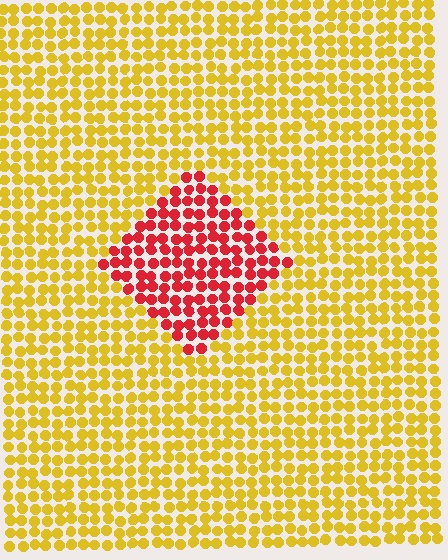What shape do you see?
I see a diamond.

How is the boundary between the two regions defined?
The boundary is defined purely by a slight shift in hue (about 56 degrees). Spacing, size, and orientation are identical on both sides.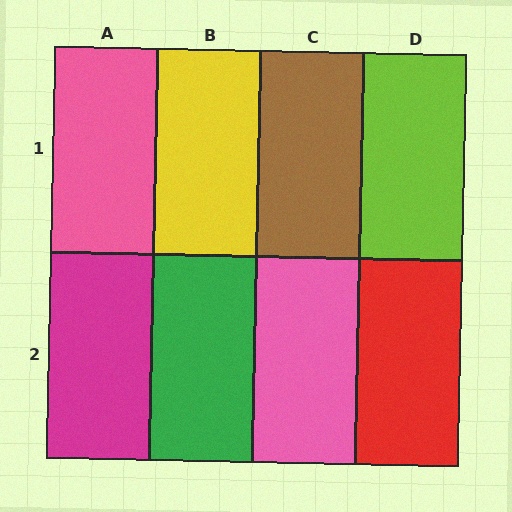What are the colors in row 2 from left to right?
Magenta, green, pink, red.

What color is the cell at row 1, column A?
Pink.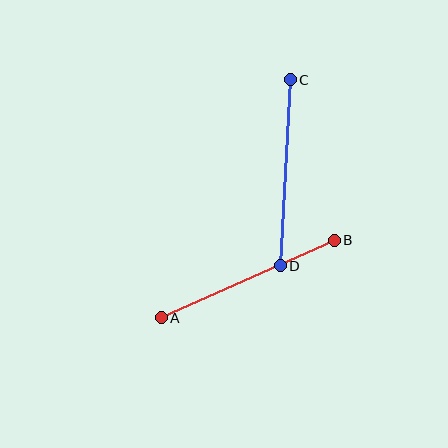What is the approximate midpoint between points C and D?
The midpoint is at approximately (285, 173) pixels.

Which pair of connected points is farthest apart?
Points A and B are farthest apart.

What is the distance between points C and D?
The distance is approximately 186 pixels.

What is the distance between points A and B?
The distance is approximately 189 pixels.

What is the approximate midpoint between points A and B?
The midpoint is at approximately (248, 279) pixels.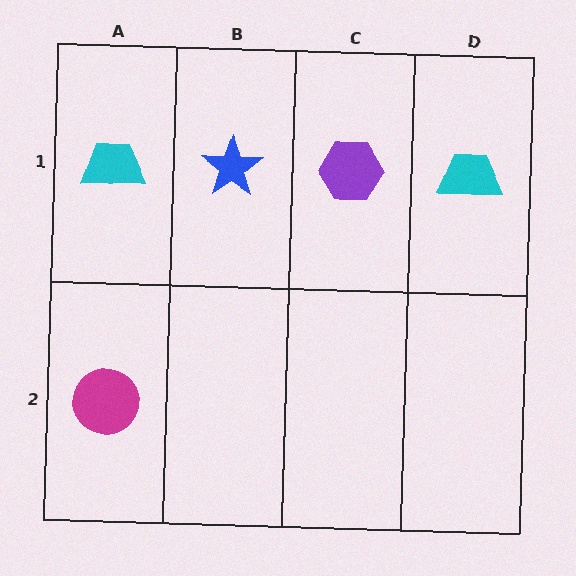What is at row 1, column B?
A blue star.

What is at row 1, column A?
A cyan trapezoid.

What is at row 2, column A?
A magenta circle.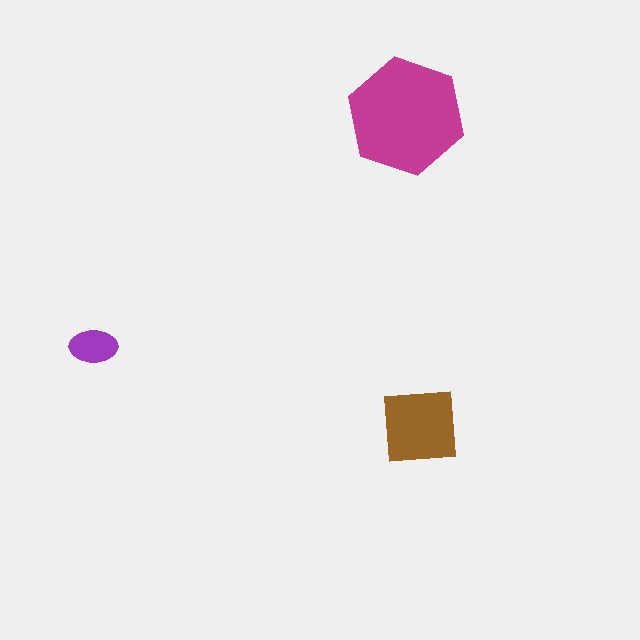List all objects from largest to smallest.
The magenta hexagon, the brown square, the purple ellipse.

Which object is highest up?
The magenta hexagon is topmost.